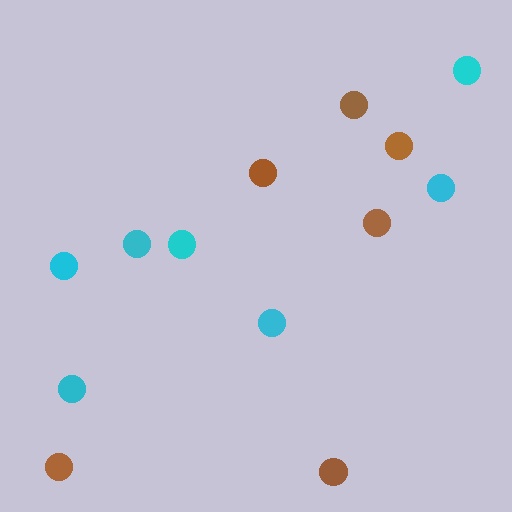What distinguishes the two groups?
There are 2 groups: one group of brown circles (6) and one group of cyan circles (7).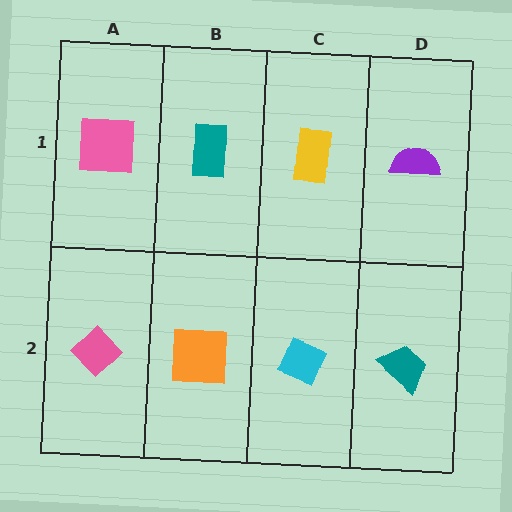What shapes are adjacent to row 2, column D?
A purple semicircle (row 1, column D), a cyan diamond (row 2, column C).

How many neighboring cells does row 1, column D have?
2.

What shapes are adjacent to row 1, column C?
A cyan diamond (row 2, column C), a teal rectangle (row 1, column B), a purple semicircle (row 1, column D).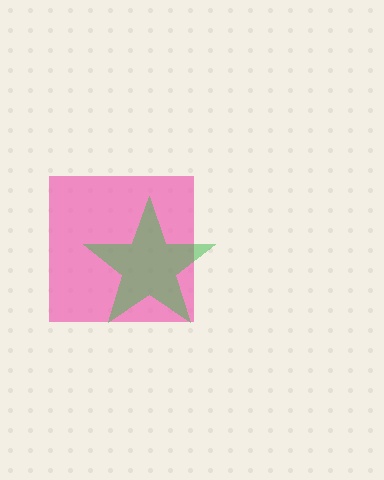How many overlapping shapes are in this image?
There are 2 overlapping shapes in the image.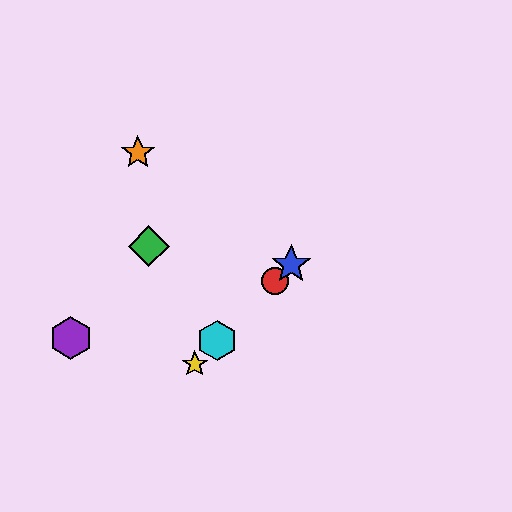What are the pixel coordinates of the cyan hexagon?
The cyan hexagon is at (217, 341).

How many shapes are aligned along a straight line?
4 shapes (the red circle, the blue star, the yellow star, the cyan hexagon) are aligned along a straight line.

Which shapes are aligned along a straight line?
The red circle, the blue star, the yellow star, the cyan hexagon are aligned along a straight line.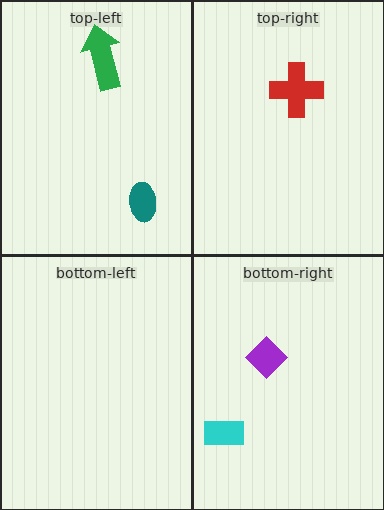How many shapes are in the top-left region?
2.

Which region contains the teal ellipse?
The top-left region.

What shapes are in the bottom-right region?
The cyan rectangle, the purple diamond.